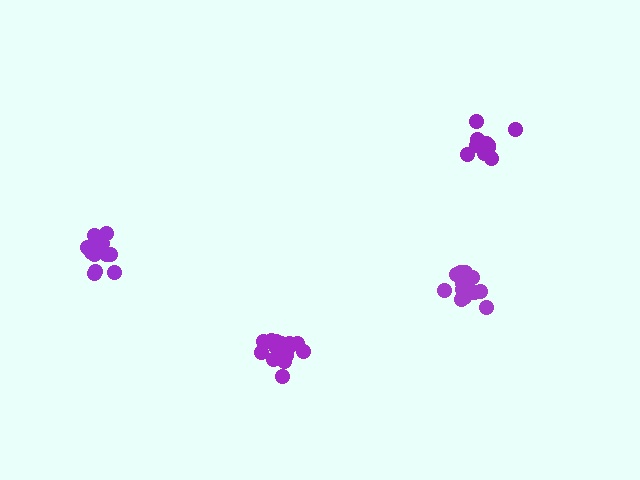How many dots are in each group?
Group 1: 13 dots, Group 2: 14 dots, Group 3: 11 dots, Group 4: 16 dots (54 total).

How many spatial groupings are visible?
There are 4 spatial groupings.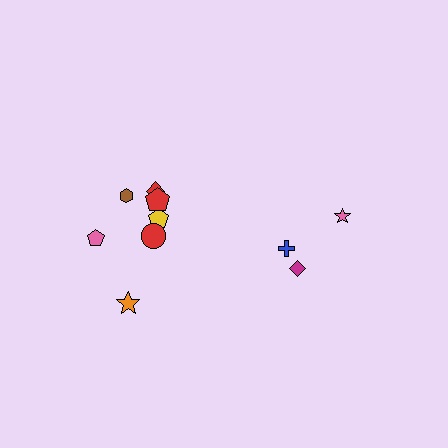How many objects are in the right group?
There are 3 objects.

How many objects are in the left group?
There are 7 objects.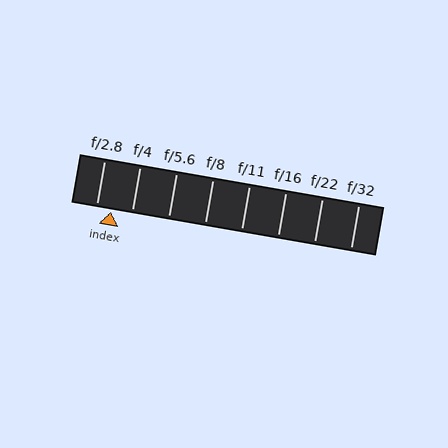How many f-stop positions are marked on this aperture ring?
There are 8 f-stop positions marked.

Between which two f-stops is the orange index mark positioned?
The index mark is between f/2.8 and f/4.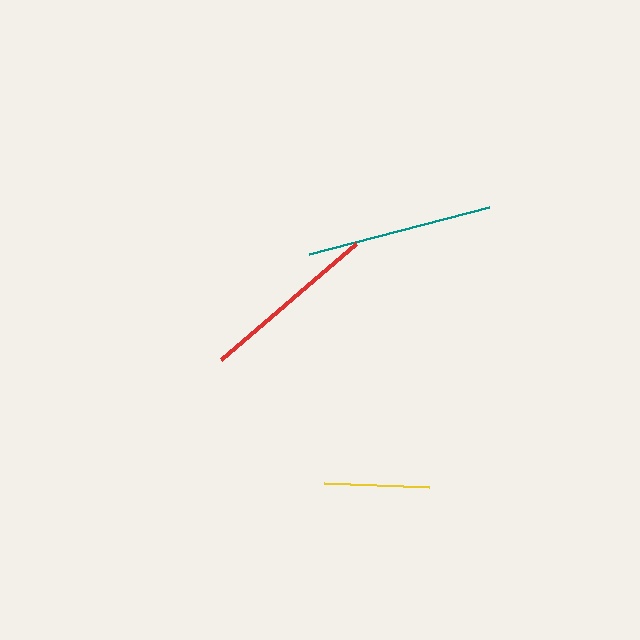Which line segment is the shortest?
The yellow line is the shortest at approximately 105 pixels.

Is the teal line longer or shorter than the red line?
The teal line is longer than the red line.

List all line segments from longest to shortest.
From longest to shortest: teal, red, yellow.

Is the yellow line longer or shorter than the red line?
The red line is longer than the yellow line.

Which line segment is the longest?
The teal line is the longest at approximately 186 pixels.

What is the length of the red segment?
The red segment is approximately 178 pixels long.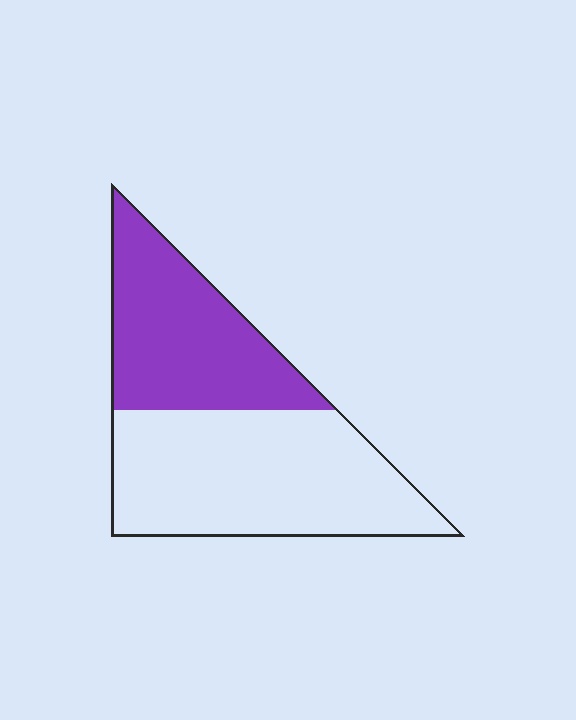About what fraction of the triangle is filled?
About two fifths (2/5).